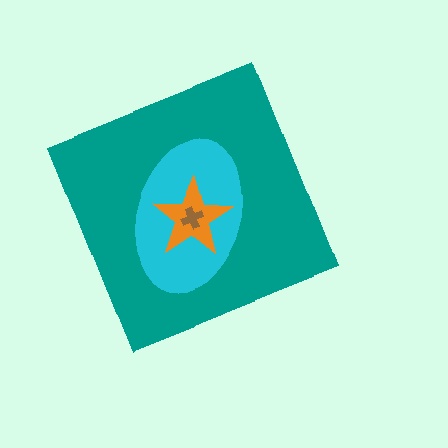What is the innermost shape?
The brown cross.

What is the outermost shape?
The teal diamond.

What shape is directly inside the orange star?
The brown cross.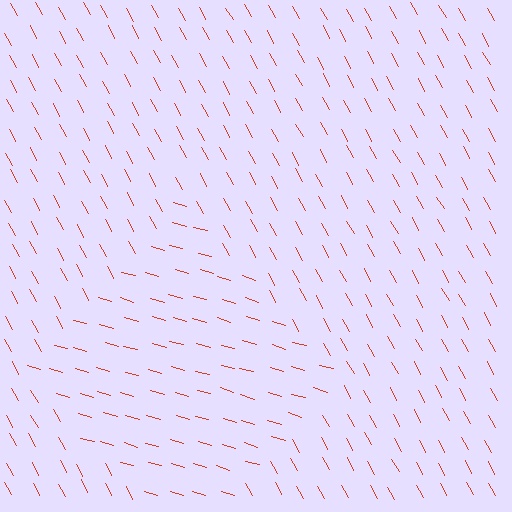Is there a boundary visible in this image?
Yes, there is a texture boundary formed by a change in line orientation.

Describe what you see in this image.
The image is filled with small red line segments. A diamond region in the image has lines oriented differently from the surrounding lines, creating a visible texture boundary.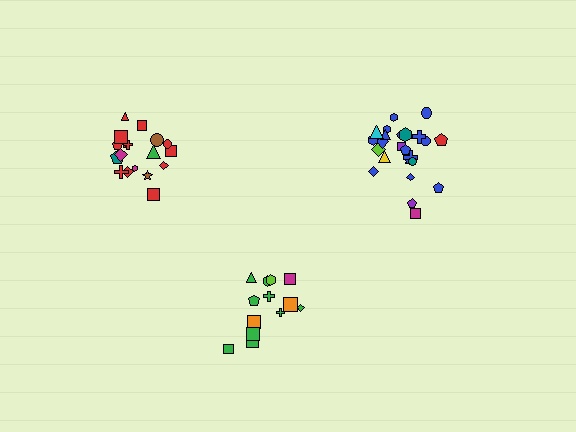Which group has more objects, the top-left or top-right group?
The top-right group.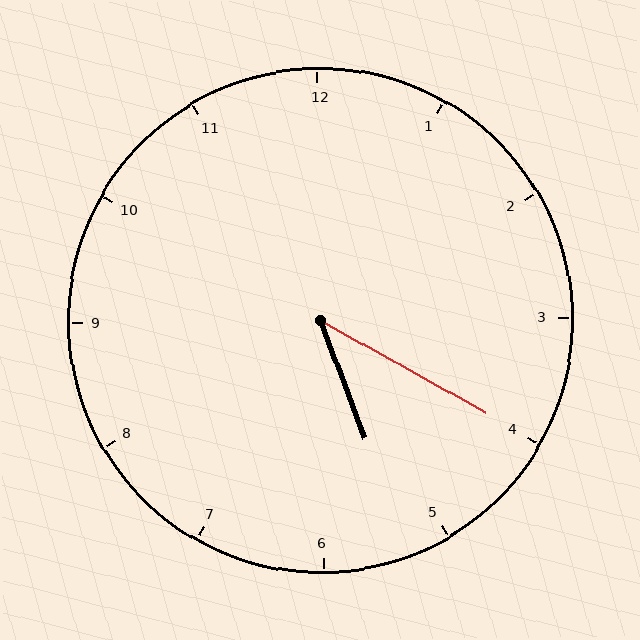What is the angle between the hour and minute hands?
Approximately 40 degrees.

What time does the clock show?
5:20.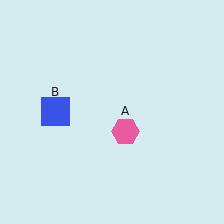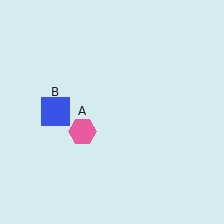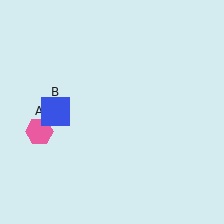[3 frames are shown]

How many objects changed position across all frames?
1 object changed position: pink hexagon (object A).